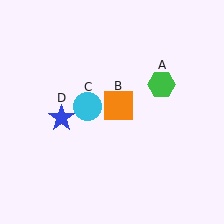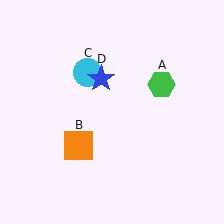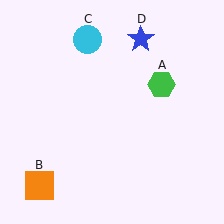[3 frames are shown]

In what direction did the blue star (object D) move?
The blue star (object D) moved up and to the right.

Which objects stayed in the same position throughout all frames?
Green hexagon (object A) remained stationary.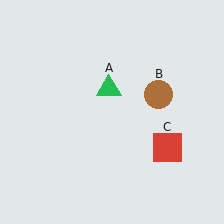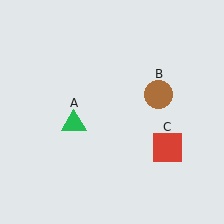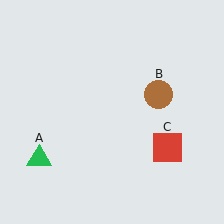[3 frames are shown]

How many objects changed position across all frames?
1 object changed position: green triangle (object A).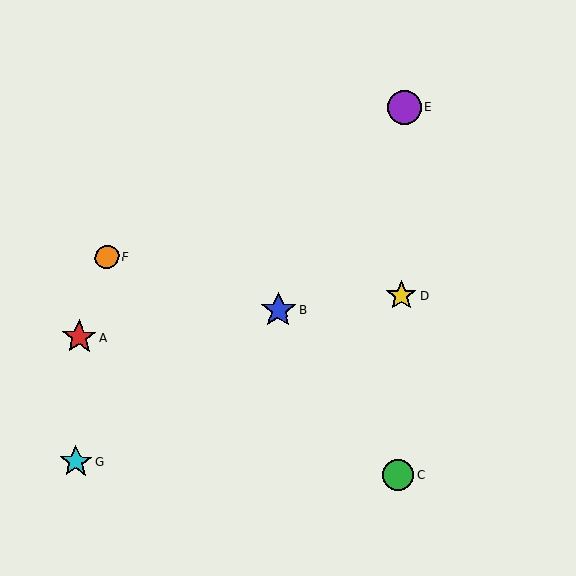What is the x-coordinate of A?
Object A is at x≈79.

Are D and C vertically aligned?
Yes, both are at x≈401.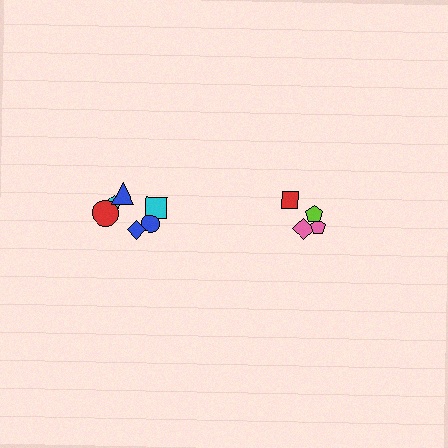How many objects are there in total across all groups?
There are 10 objects.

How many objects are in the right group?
There are 4 objects.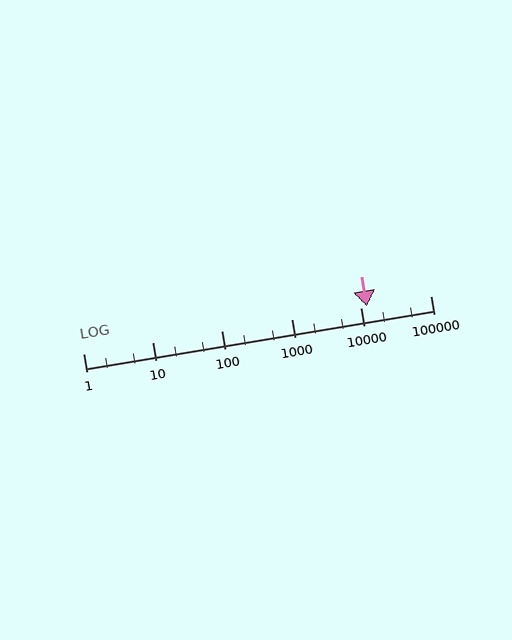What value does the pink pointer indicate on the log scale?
The pointer indicates approximately 12000.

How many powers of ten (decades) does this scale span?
The scale spans 5 decades, from 1 to 100000.